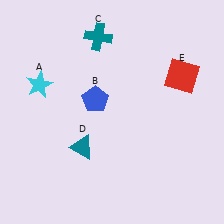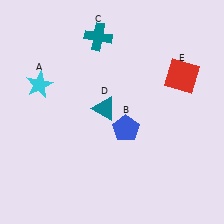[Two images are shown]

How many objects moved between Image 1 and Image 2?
2 objects moved between the two images.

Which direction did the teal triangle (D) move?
The teal triangle (D) moved up.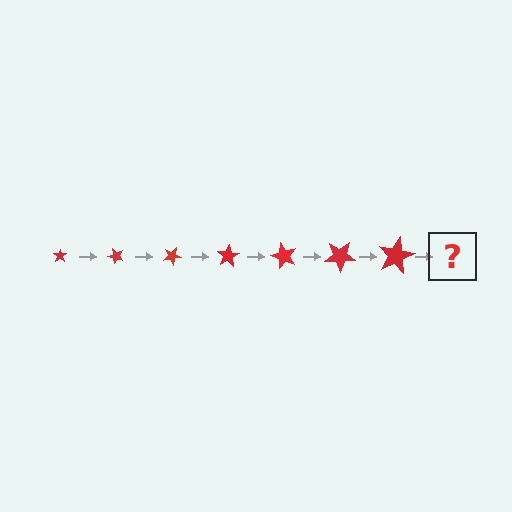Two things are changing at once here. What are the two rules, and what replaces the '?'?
The two rules are that the star grows larger each step and it rotates 50 degrees each step. The '?' should be a star, larger than the previous one and rotated 350 degrees from the start.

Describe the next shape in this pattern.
It should be a star, larger than the previous one and rotated 350 degrees from the start.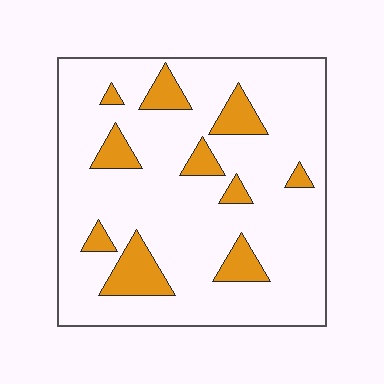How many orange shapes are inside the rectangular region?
10.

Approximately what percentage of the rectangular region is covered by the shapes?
Approximately 15%.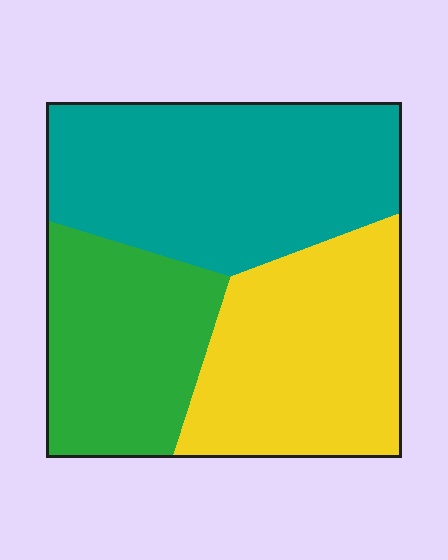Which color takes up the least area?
Green, at roughly 25%.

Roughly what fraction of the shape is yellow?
Yellow covers 33% of the shape.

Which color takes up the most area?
Teal, at roughly 40%.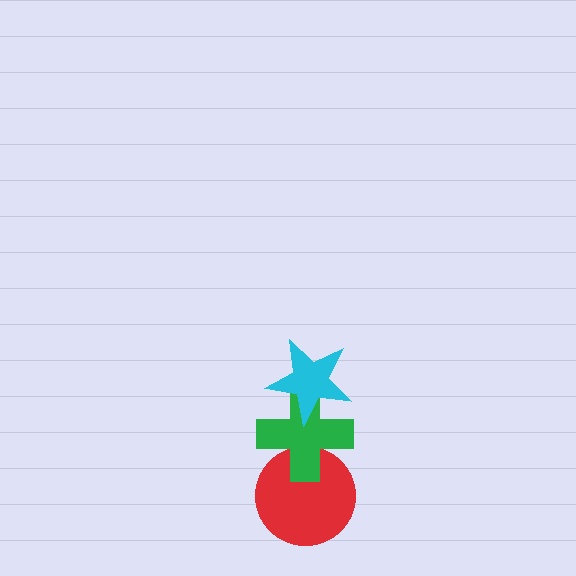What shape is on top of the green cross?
The cyan star is on top of the green cross.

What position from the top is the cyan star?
The cyan star is 1st from the top.